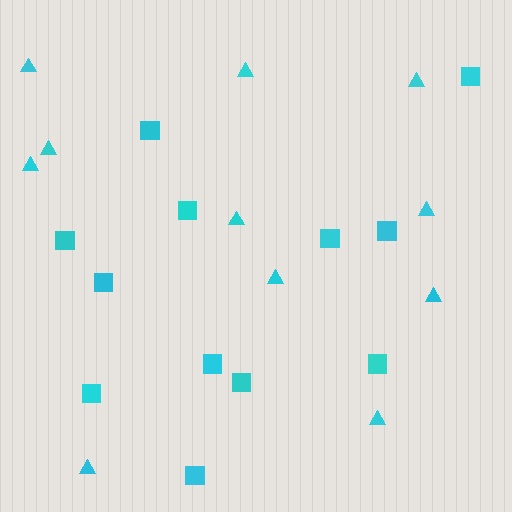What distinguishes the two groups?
There are 2 groups: one group of squares (12) and one group of triangles (11).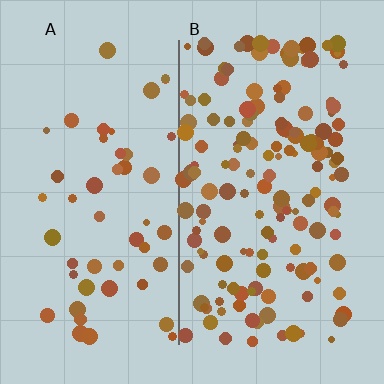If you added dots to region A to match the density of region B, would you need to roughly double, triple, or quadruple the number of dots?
Approximately triple.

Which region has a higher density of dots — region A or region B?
B (the right).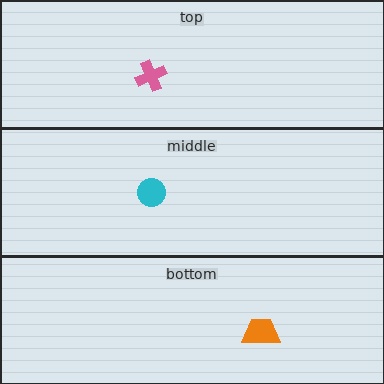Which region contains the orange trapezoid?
The bottom region.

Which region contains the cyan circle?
The middle region.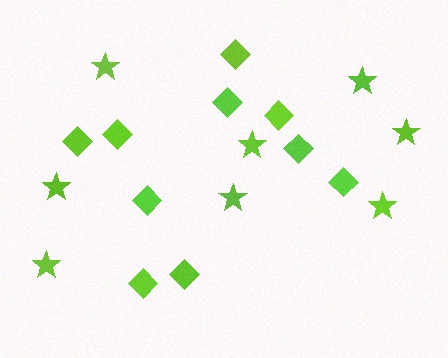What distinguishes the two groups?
There are 2 groups: one group of diamonds (10) and one group of stars (8).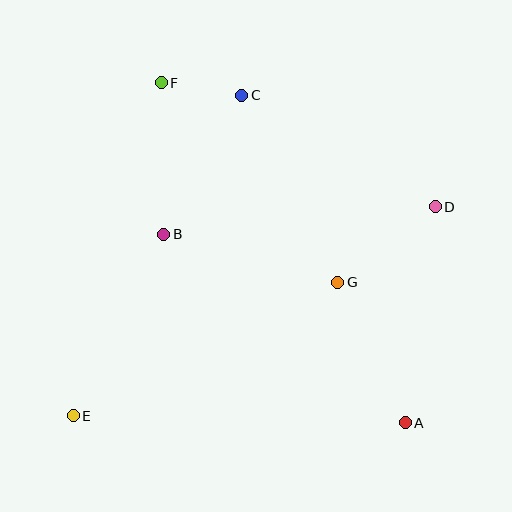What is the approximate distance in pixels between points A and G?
The distance between A and G is approximately 156 pixels.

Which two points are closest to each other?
Points C and F are closest to each other.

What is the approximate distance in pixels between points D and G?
The distance between D and G is approximately 123 pixels.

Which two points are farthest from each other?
Points A and F are farthest from each other.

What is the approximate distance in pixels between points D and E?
The distance between D and E is approximately 418 pixels.